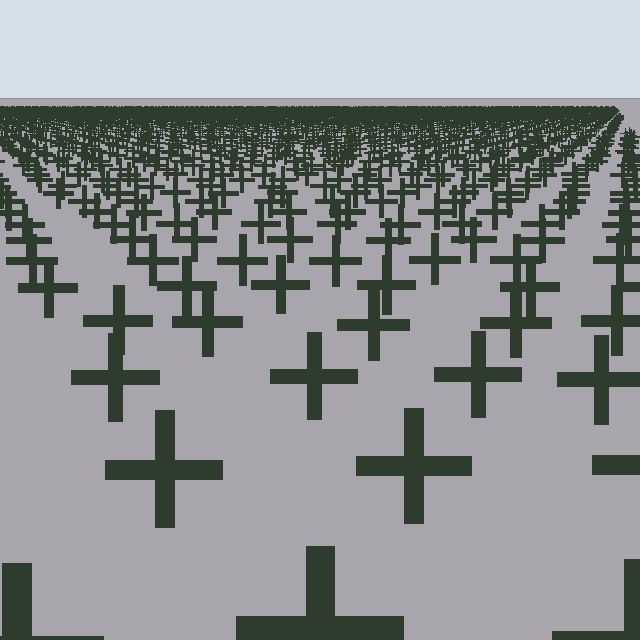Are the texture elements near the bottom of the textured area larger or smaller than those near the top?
Larger. Near the bottom, elements are closer to the viewer and appear at a bigger on-screen size.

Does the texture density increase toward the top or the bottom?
Density increases toward the top.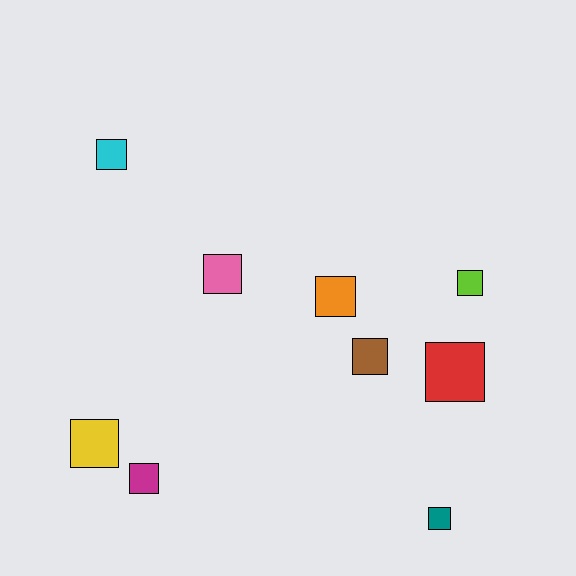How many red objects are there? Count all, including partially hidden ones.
There is 1 red object.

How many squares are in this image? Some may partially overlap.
There are 9 squares.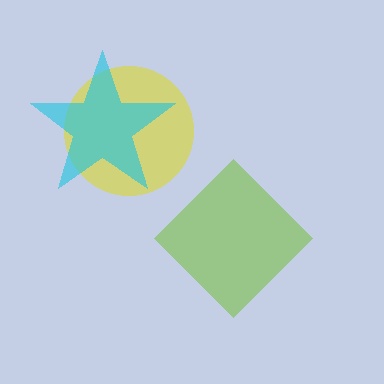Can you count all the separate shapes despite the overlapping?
Yes, there are 3 separate shapes.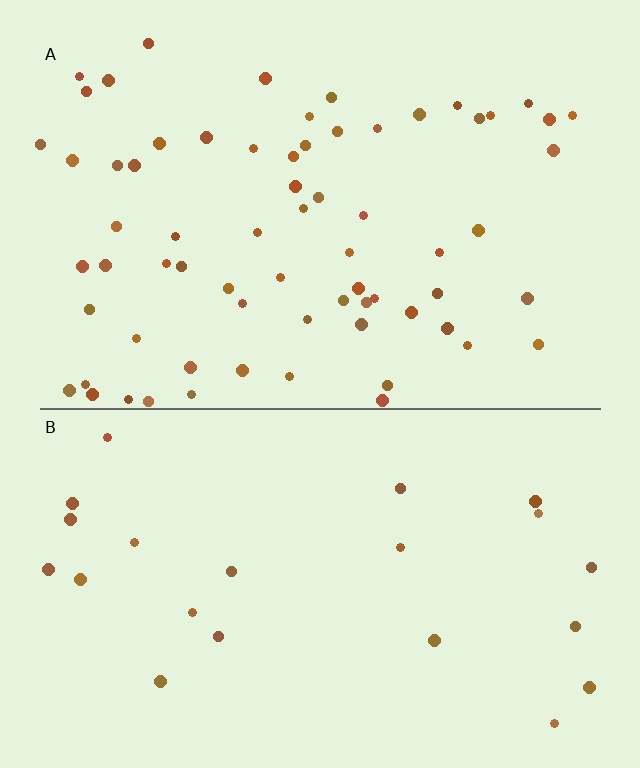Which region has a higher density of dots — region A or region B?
A (the top).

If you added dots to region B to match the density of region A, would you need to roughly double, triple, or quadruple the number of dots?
Approximately triple.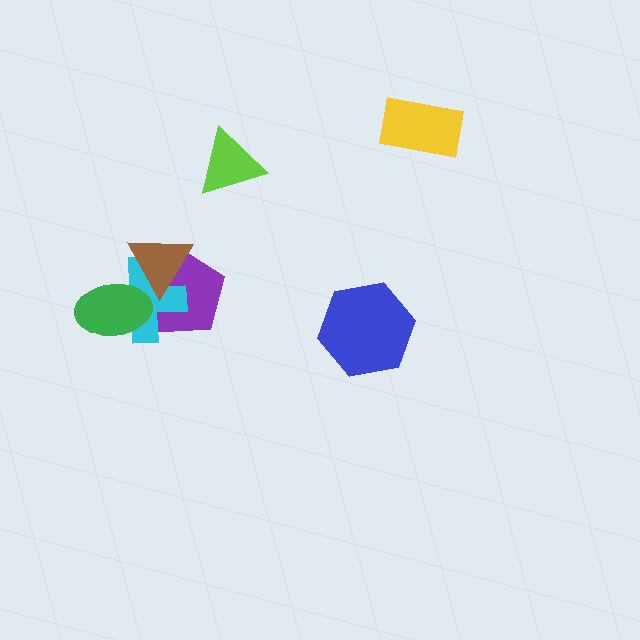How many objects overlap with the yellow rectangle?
0 objects overlap with the yellow rectangle.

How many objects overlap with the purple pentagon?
3 objects overlap with the purple pentagon.